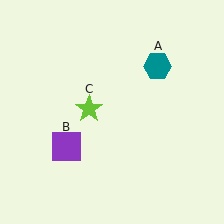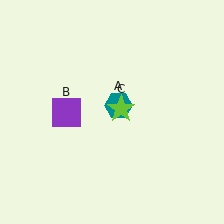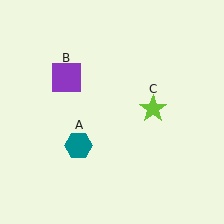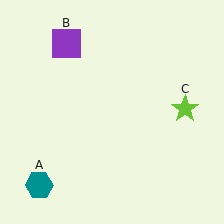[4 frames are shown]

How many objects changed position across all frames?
3 objects changed position: teal hexagon (object A), purple square (object B), lime star (object C).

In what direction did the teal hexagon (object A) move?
The teal hexagon (object A) moved down and to the left.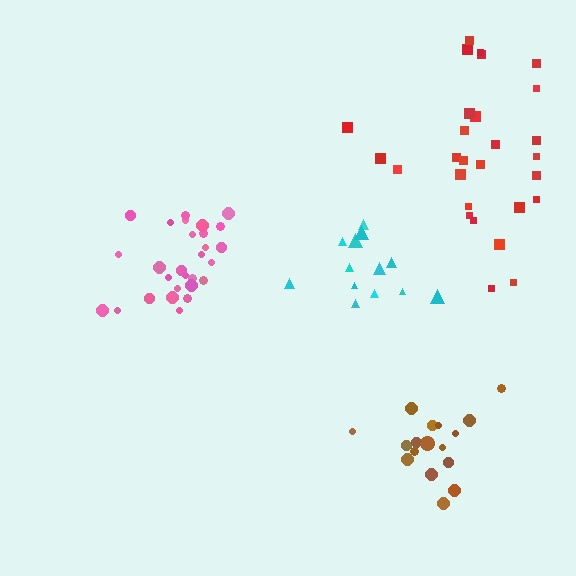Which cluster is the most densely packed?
Pink.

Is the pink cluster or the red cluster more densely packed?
Pink.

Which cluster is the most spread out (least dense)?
Red.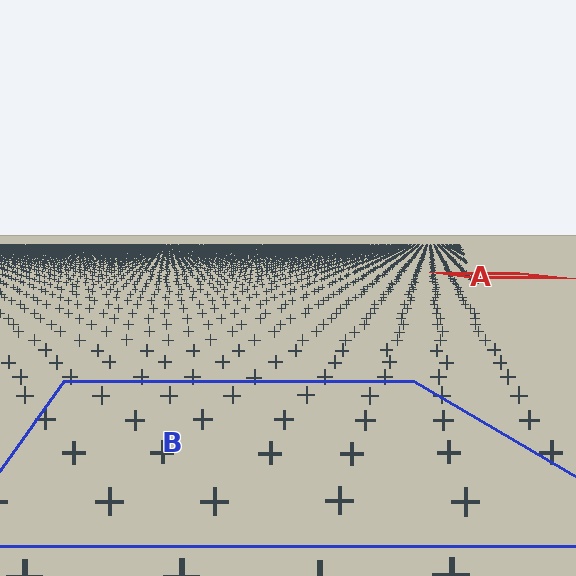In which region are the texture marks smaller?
The texture marks are smaller in region A, because it is farther away.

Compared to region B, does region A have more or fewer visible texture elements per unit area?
Region A has more texture elements per unit area — they are packed more densely because it is farther away.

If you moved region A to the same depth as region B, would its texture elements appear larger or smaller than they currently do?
They would appear larger. At a closer depth, the same texture elements are projected at a bigger on-screen size.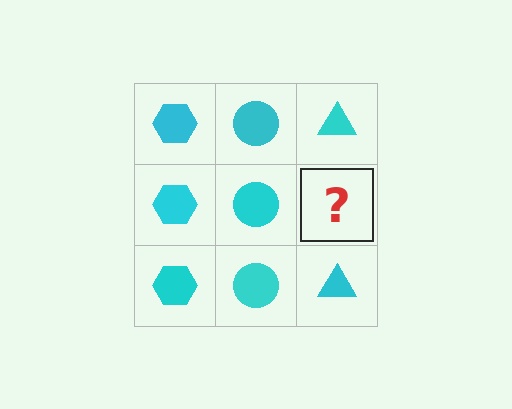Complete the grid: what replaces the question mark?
The question mark should be replaced with a cyan triangle.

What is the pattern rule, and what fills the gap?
The rule is that each column has a consistent shape. The gap should be filled with a cyan triangle.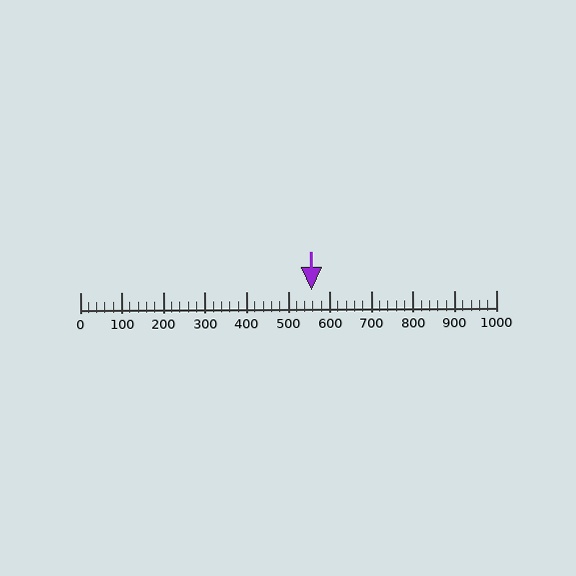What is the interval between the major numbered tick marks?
The major tick marks are spaced 100 units apart.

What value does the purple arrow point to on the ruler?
The purple arrow points to approximately 556.